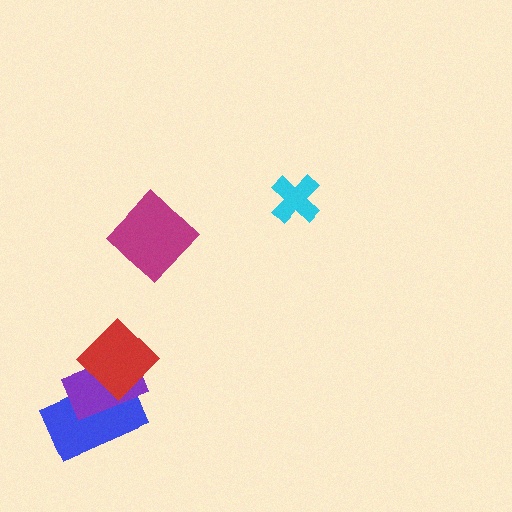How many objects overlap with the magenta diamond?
0 objects overlap with the magenta diamond.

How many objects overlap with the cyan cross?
0 objects overlap with the cyan cross.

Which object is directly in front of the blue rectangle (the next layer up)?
The purple rectangle is directly in front of the blue rectangle.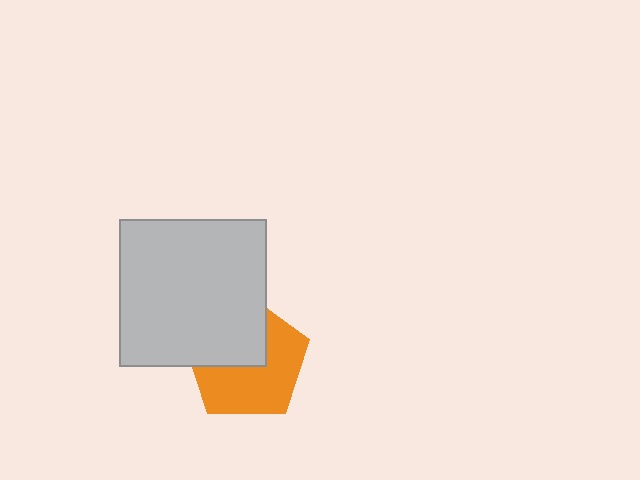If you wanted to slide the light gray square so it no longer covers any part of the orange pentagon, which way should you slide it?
Slide it toward the upper-left — that is the most direct way to separate the two shapes.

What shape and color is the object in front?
The object in front is a light gray square.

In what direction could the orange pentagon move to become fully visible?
The orange pentagon could move toward the lower-right. That would shift it out from behind the light gray square entirely.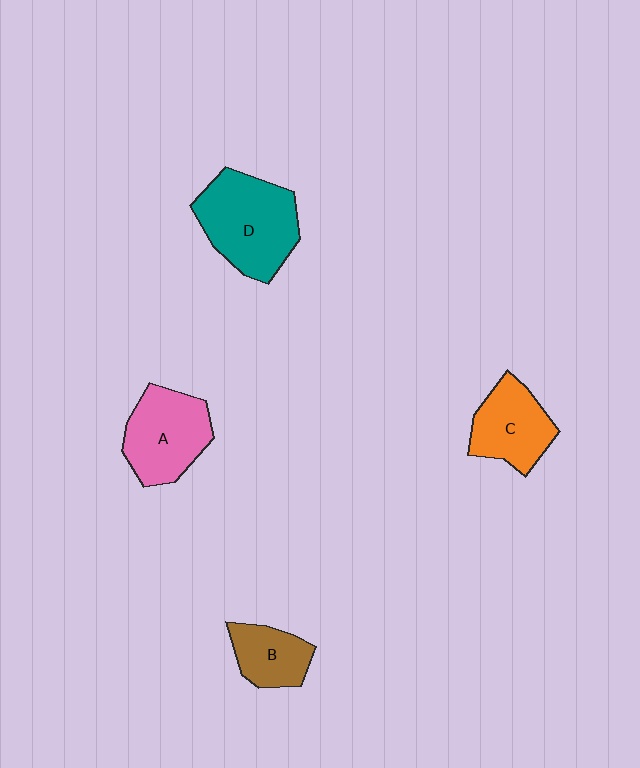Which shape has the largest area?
Shape D (teal).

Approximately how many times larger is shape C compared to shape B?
Approximately 1.3 times.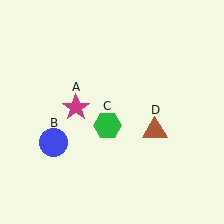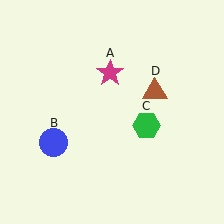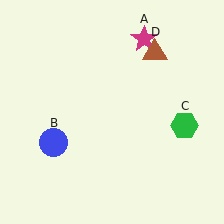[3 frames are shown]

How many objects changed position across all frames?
3 objects changed position: magenta star (object A), green hexagon (object C), brown triangle (object D).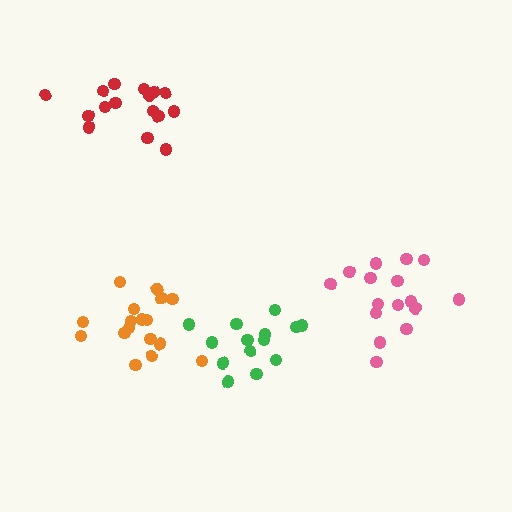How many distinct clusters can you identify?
There are 4 distinct clusters.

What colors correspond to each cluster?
The clusters are colored: pink, green, orange, red.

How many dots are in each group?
Group 1: 16 dots, Group 2: 14 dots, Group 3: 17 dots, Group 4: 16 dots (63 total).